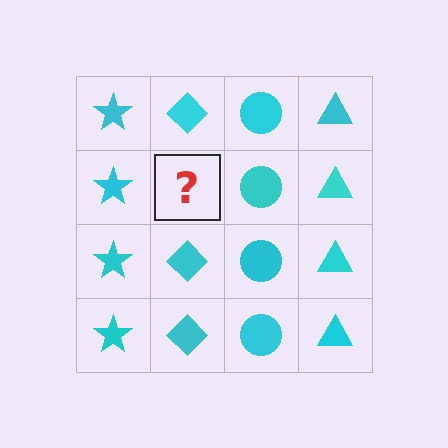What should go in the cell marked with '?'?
The missing cell should contain a cyan diamond.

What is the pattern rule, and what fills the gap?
The rule is that each column has a consistent shape. The gap should be filled with a cyan diamond.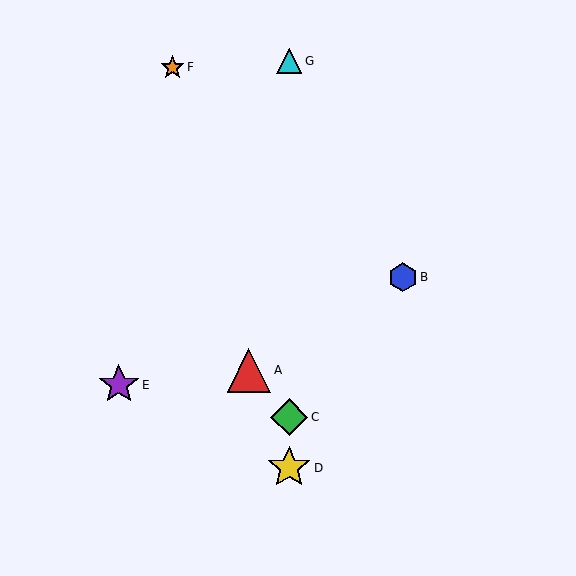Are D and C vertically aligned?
Yes, both are at x≈289.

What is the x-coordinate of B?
Object B is at x≈403.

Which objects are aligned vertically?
Objects C, D, G are aligned vertically.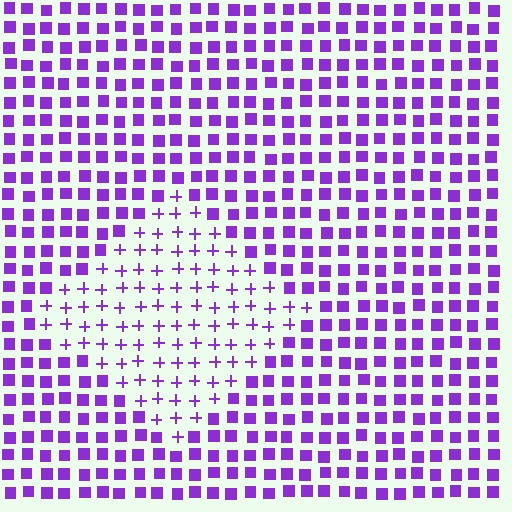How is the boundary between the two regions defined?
The boundary is defined by a change in element shape: plus signs inside vs. squares outside. All elements share the same color and spacing.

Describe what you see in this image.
The image is filled with small purple elements arranged in a uniform grid. A diamond-shaped region contains plus signs, while the surrounding area contains squares. The boundary is defined purely by the change in element shape.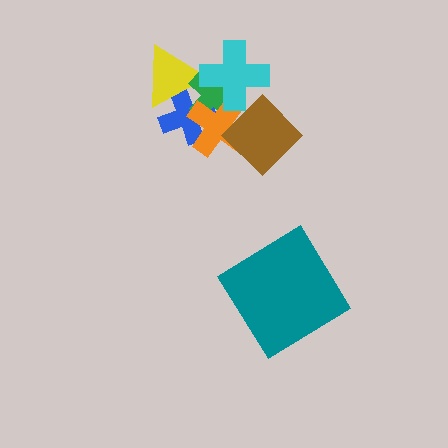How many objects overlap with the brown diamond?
2 objects overlap with the brown diamond.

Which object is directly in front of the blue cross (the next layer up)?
The yellow triangle is directly in front of the blue cross.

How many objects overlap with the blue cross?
3 objects overlap with the blue cross.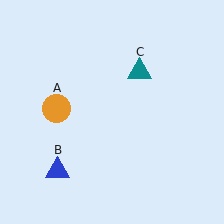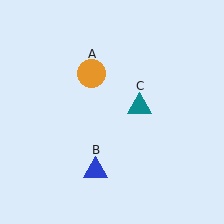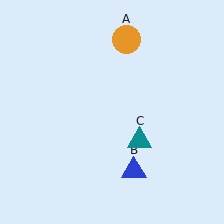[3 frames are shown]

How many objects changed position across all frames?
3 objects changed position: orange circle (object A), blue triangle (object B), teal triangle (object C).